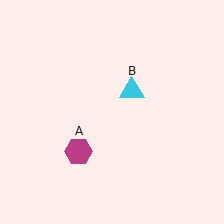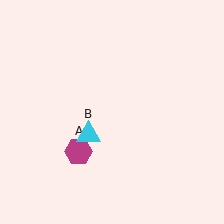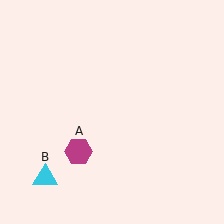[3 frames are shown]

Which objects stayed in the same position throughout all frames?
Magenta hexagon (object A) remained stationary.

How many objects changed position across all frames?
1 object changed position: cyan triangle (object B).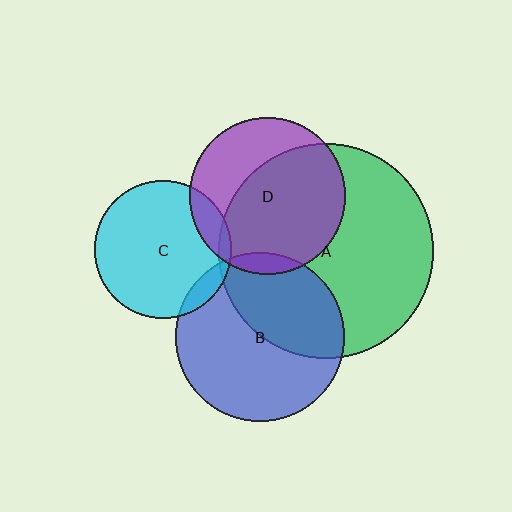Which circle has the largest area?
Circle A (green).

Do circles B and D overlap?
Yes.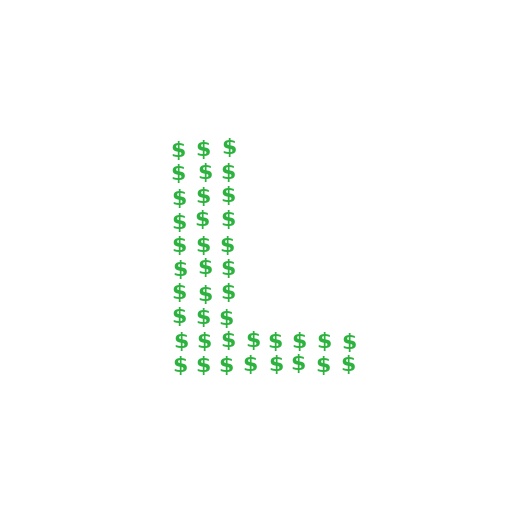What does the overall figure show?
The overall figure shows the letter L.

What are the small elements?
The small elements are dollar signs.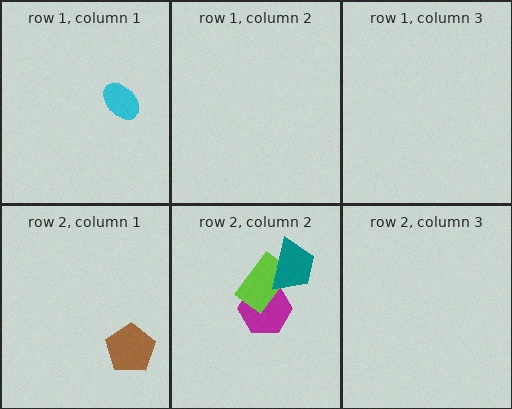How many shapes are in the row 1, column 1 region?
1.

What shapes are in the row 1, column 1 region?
The cyan ellipse.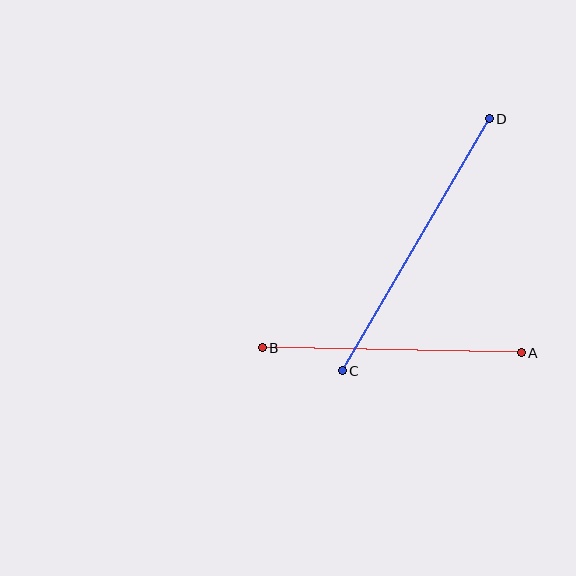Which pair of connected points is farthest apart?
Points C and D are farthest apart.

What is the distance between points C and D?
The distance is approximately 291 pixels.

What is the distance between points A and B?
The distance is approximately 259 pixels.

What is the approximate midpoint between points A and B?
The midpoint is at approximately (392, 350) pixels.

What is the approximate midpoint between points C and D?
The midpoint is at approximately (416, 245) pixels.